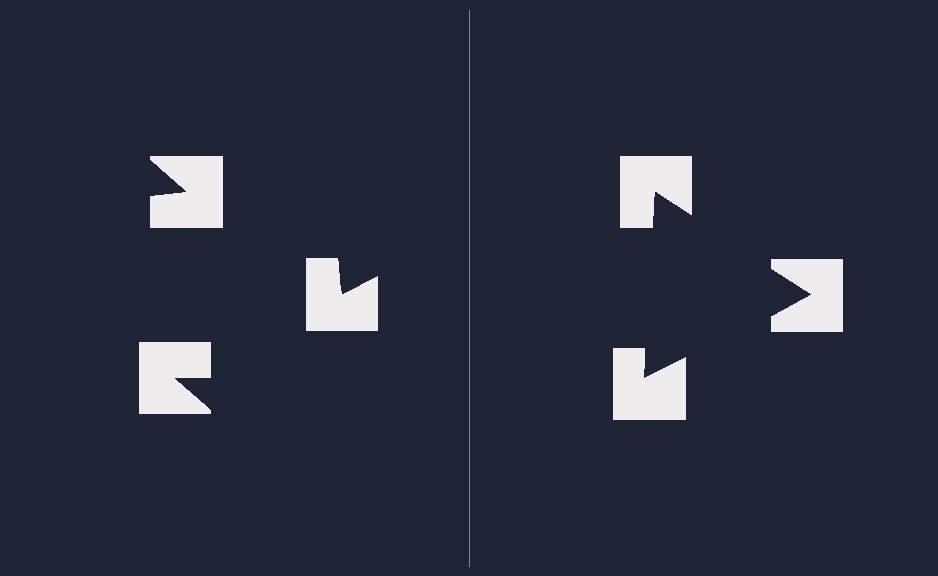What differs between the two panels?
The notched squares are positioned identically on both sides; only the wedge orientations differ. On the right they align to a triangle; on the left they are misaligned.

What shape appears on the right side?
An illusory triangle.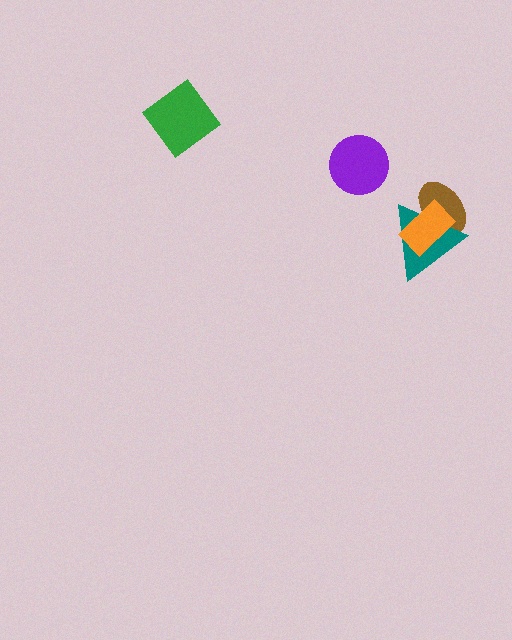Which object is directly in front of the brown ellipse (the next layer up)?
The teal triangle is directly in front of the brown ellipse.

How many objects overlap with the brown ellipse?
2 objects overlap with the brown ellipse.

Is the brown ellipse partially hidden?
Yes, it is partially covered by another shape.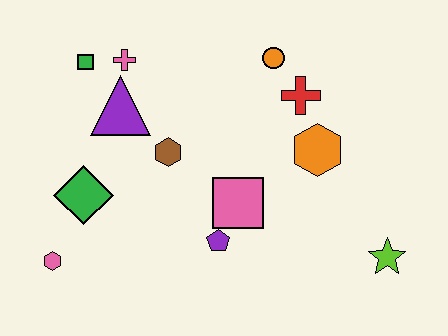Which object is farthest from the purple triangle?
The lime star is farthest from the purple triangle.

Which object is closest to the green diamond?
The pink hexagon is closest to the green diamond.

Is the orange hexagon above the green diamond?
Yes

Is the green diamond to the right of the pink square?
No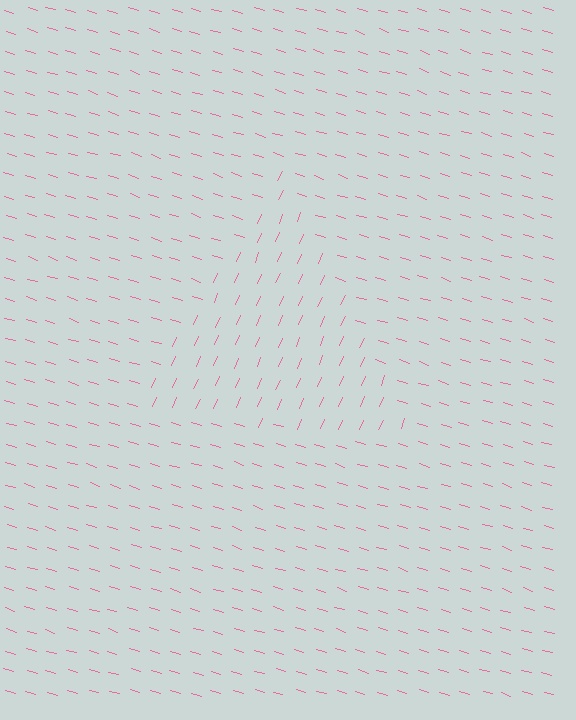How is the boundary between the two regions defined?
The boundary is defined purely by a change in line orientation (approximately 83 degrees difference). All lines are the same color and thickness.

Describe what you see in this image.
The image is filled with small pink line segments. A triangle region in the image has lines oriented differently from the surrounding lines, creating a visible texture boundary.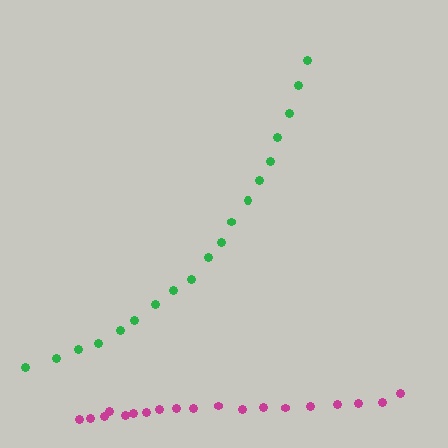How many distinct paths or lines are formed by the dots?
There are 2 distinct paths.